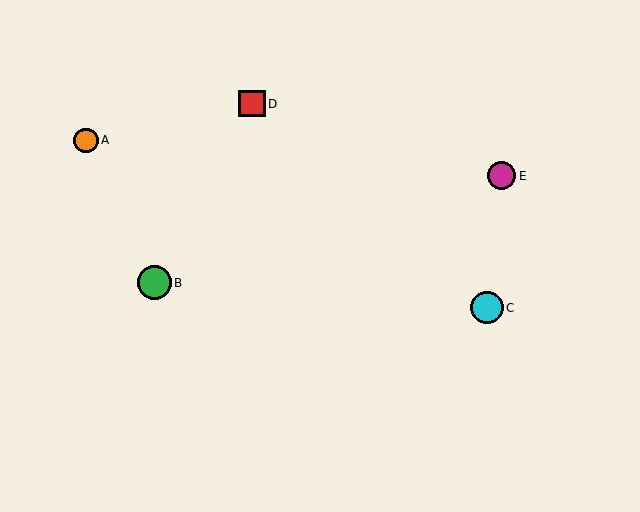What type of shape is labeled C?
Shape C is a cyan circle.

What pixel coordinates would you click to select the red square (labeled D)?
Click at (252, 104) to select the red square D.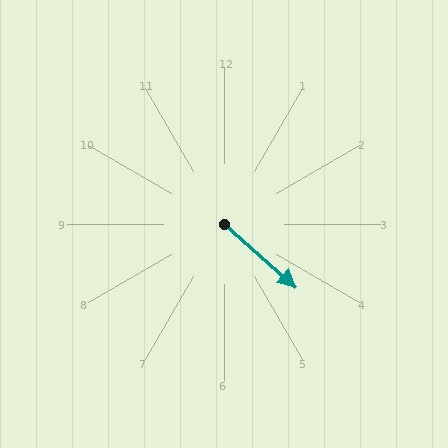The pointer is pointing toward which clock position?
Roughly 4 o'clock.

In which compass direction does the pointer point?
Southeast.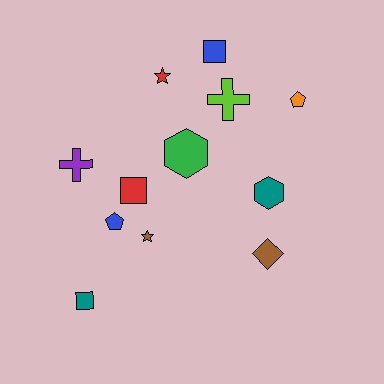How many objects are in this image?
There are 12 objects.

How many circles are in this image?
There are no circles.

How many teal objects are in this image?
There are 2 teal objects.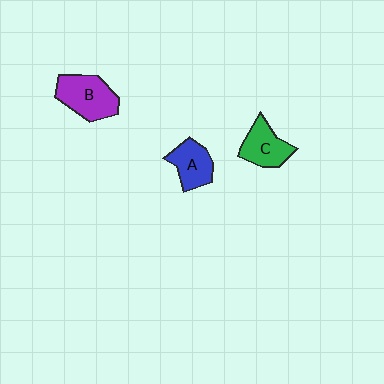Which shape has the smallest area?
Shape A (blue).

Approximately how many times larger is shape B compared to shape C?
Approximately 1.3 times.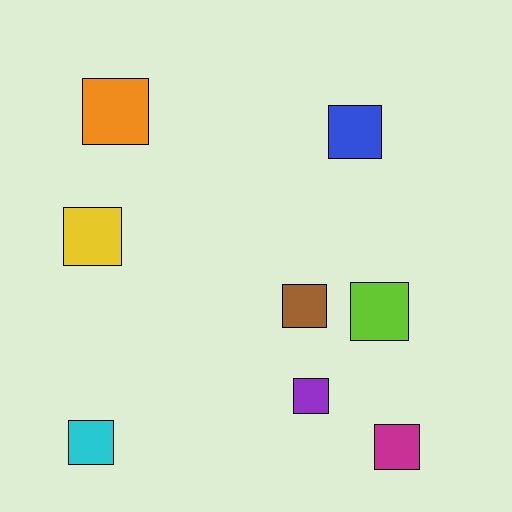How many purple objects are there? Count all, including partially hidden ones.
There is 1 purple object.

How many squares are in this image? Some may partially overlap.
There are 8 squares.